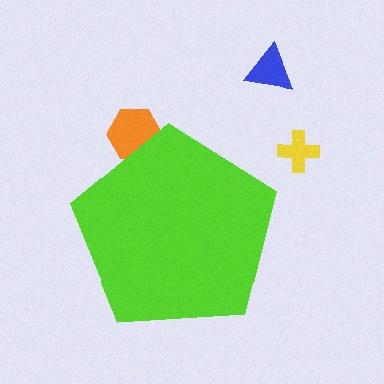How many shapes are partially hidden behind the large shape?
1 shape is partially hidden.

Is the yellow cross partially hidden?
No, the yellow cross is fully visible.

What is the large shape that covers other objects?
A lime pentagon.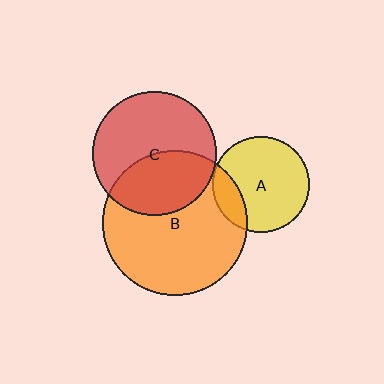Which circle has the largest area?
Circle B (orange).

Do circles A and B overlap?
Yes.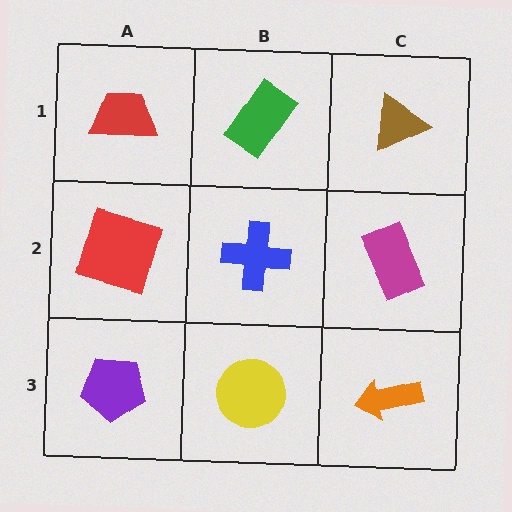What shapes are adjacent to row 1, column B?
A blue cross (row 2, column B), a red trapezoid (row 1, column A), a brown triangle (row 1, column C).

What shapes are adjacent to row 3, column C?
A magenta rectangle (row 2, column C), a yellow circle (row 3, column B).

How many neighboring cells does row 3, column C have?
2.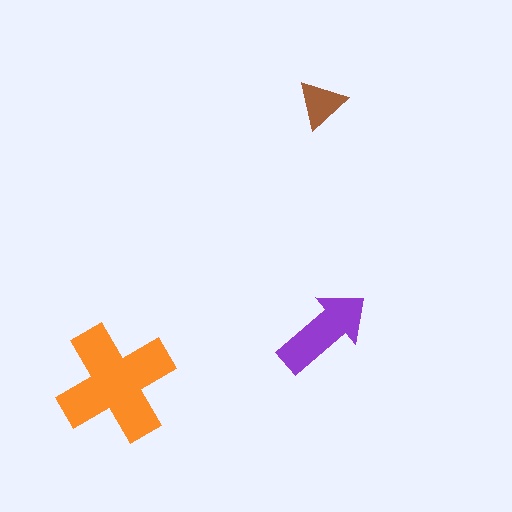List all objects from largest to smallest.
The orange cross, the purple arrow, the brown triangle.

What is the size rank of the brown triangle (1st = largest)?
3rd.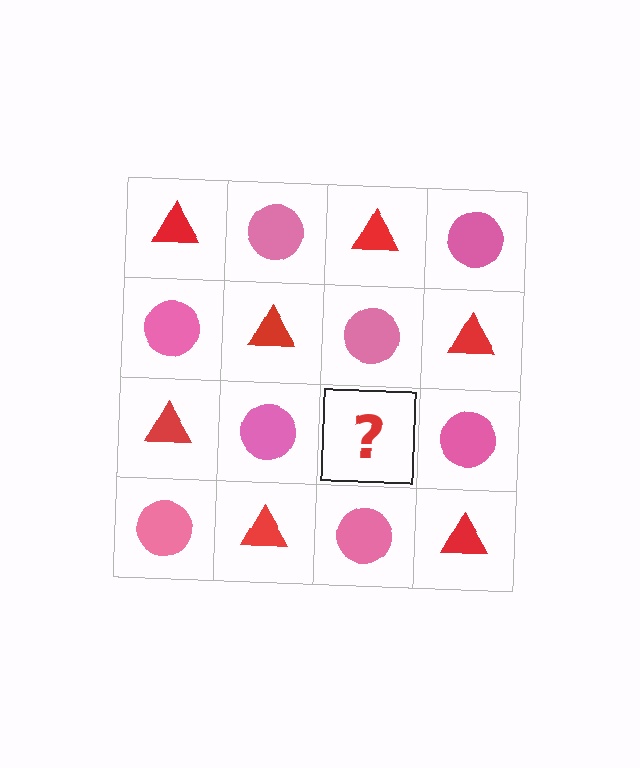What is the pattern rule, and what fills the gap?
The rule is that it alternates red triangle and pink circle in a checkerboard pattern. The gap should be filled with a red triangle.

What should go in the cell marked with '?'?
The missing cell should contain a red triangle.